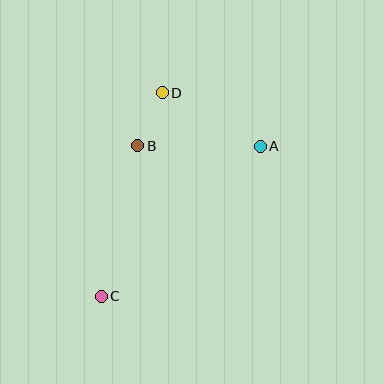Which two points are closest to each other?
Points B and D are closest to each other.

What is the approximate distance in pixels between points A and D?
The distance between A and D is approximately 112 pixels.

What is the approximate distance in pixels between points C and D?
The distance between C and D is approximately 212 pixels.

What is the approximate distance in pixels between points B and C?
The distance between B and C is approximately 155 pixels.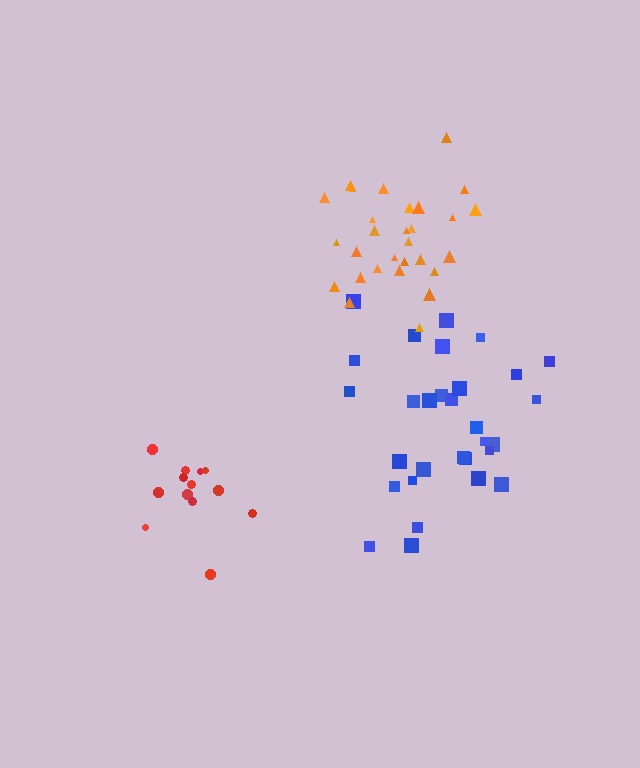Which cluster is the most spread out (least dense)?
Blue.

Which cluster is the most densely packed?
Orange.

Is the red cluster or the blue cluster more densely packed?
Red.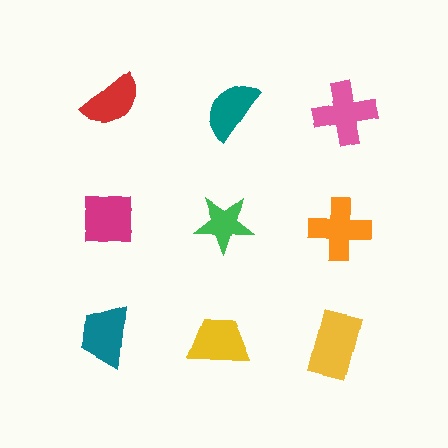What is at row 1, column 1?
A red semicircle.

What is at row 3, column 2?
A yellow trapezoid.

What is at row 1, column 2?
A teal semicircle.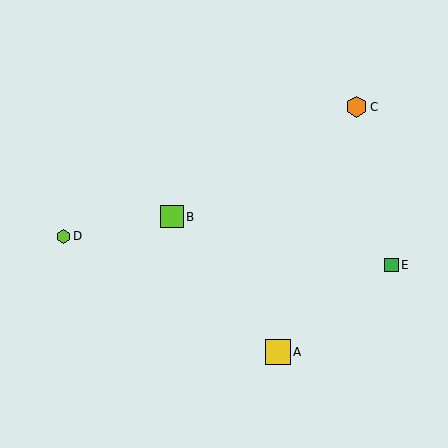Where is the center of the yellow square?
The center of the yellow square is at (278, 352).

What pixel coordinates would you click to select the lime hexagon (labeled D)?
Click at (63, 236) to select the lime hexagon D.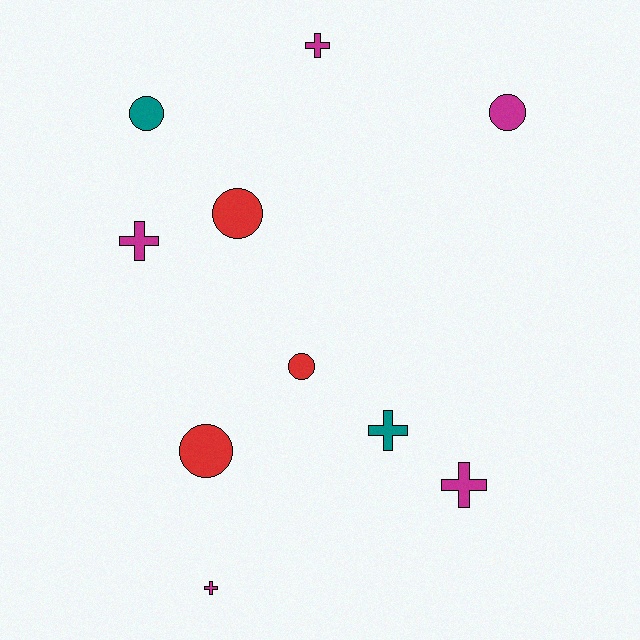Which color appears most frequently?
Magenta, with 5 objects.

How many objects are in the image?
There are 10 objects.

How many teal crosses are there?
There is 1 teal cross.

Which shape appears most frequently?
Circle, with 5 objects.